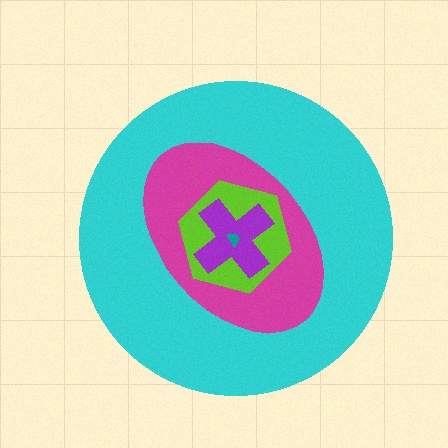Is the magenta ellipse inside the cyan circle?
Yes.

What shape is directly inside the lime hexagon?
The purple cross.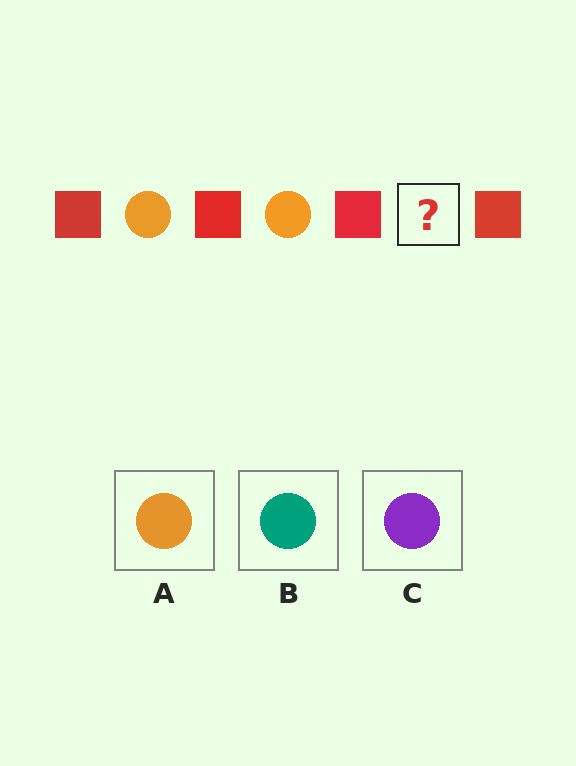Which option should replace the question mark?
Option A.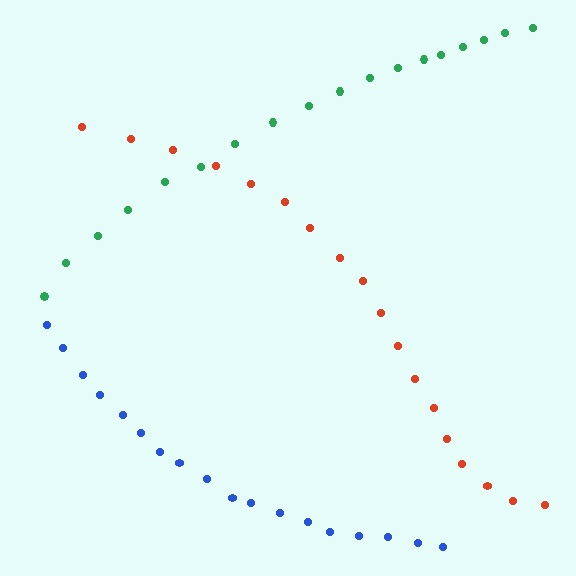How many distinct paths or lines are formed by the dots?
There are 3 distinct paths.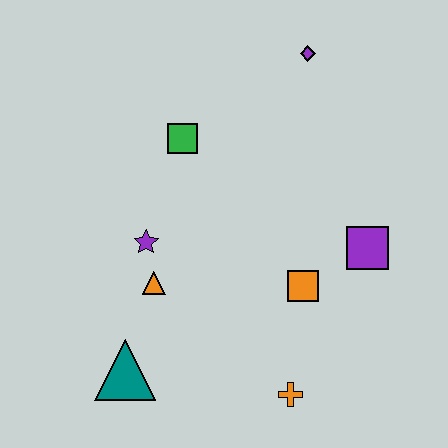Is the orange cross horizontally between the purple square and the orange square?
No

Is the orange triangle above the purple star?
No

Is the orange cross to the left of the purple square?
Yes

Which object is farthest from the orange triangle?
The purple diamond is farthest from the orange triangle.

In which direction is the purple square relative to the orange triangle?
The purple square is to the right of the orange triangle.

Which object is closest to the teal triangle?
The orange triangle is closest to the teal triangle.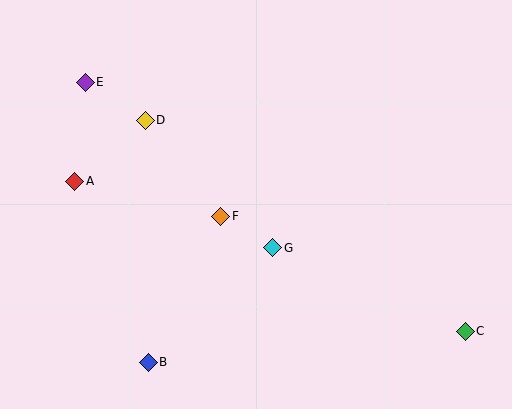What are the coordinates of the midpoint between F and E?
The midpoint between F and E is at (153, 149).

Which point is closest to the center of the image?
Point F at (221, 216) is closest to the center.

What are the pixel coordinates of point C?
Point C is at (465, 331).